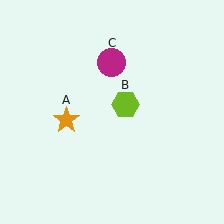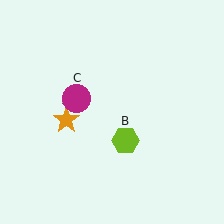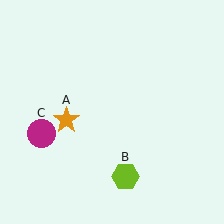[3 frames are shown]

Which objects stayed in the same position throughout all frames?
Orange star (object A) remained stationary.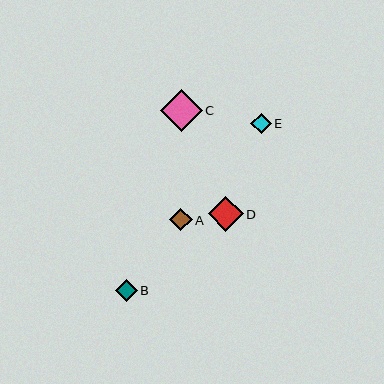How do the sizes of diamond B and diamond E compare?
Diamond B and diamond E are approximately the same size.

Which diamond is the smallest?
Diamond E is the smallest with a size of approximately 20 pixels.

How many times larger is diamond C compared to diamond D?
Diamond C is approximately 1.2 times the size of diamond D.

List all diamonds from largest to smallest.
From largest to smallest: C, D, A, B, E.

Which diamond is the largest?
Diamond C is the largest with a size of approximately 42 pixels.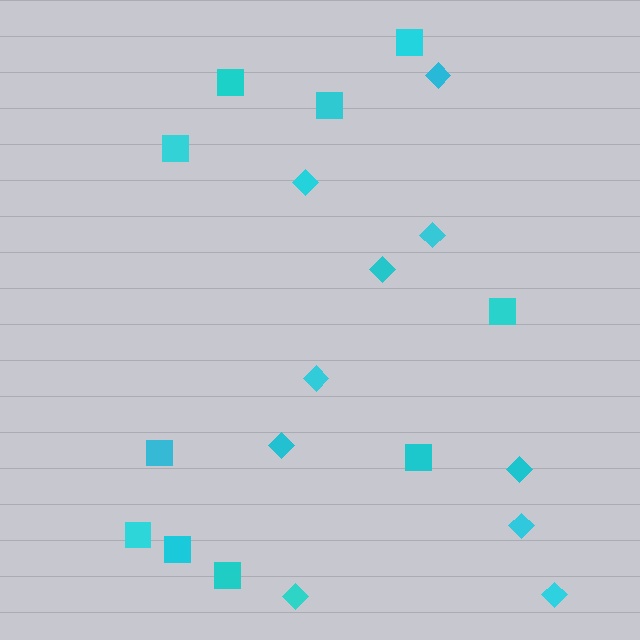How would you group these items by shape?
There are 2 groups: one group of squares (10) and one group of diamonds (10).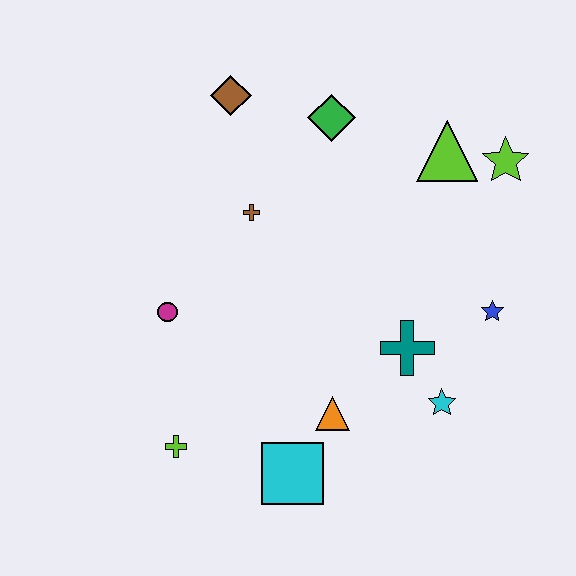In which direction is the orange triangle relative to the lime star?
The orange triangle is below the lime star.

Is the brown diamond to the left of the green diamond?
Yes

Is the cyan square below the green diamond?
Yes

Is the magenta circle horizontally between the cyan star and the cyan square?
No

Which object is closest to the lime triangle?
The lime star is closest to the lime triangle.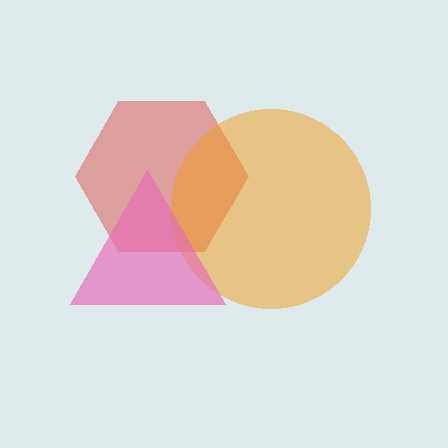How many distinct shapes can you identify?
There are 3 distinct shapes: a red hexagon, an orange circle, a pink triangle.